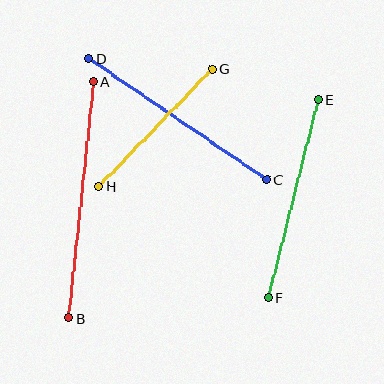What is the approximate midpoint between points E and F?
The midpoint is at approximately (293, 199) pixels.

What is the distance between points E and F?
The distance is approximately 204 pixels.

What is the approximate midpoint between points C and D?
The midpoint is at approximately (177, 119) pixels.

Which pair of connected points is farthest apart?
Points A and B are farthest apart.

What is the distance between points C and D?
The distance is approximately 215 pixels.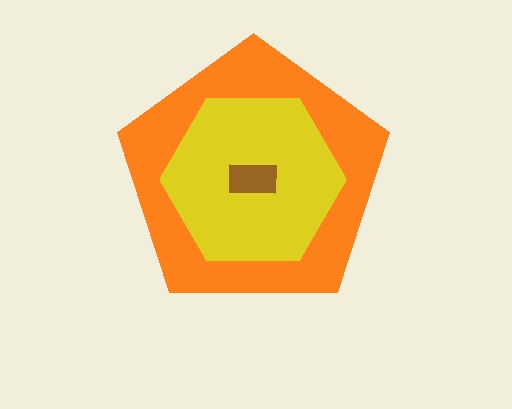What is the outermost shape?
The orange pentagon.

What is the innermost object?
The brown rectangle.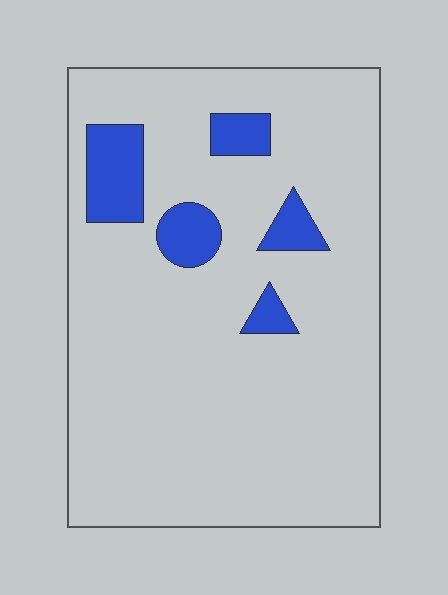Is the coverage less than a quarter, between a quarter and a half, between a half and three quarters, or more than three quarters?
Less than a quarter.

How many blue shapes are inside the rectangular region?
5.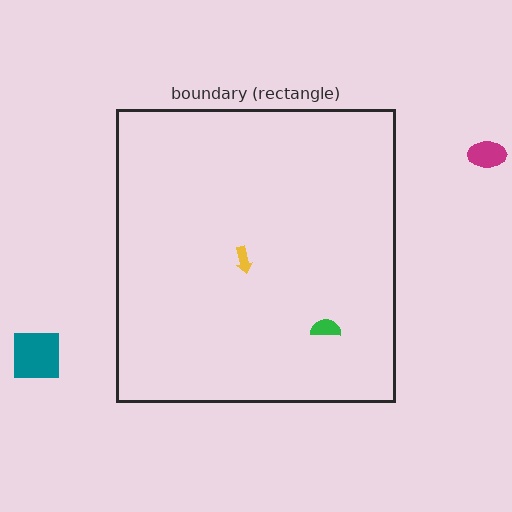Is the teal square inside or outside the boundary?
Outside.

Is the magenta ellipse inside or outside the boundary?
Outside.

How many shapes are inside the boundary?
2 inside, 2 outside.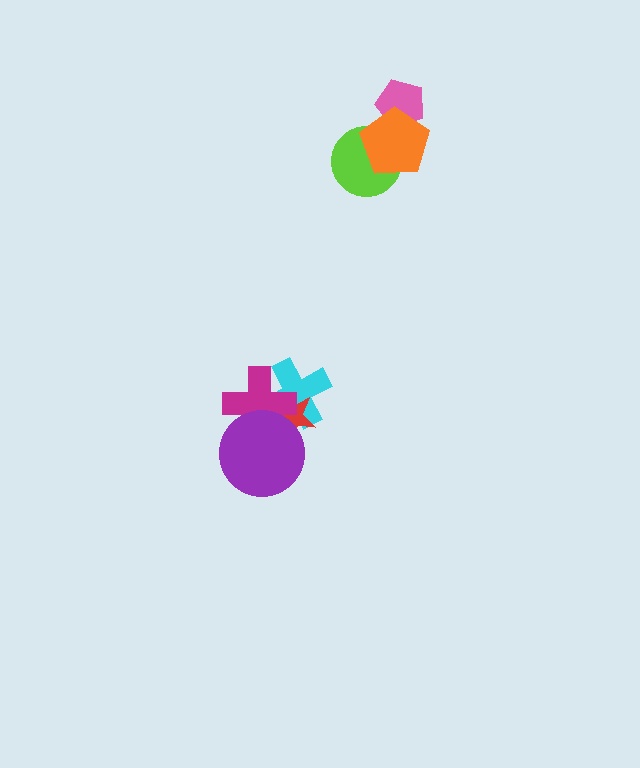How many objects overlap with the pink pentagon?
1 object overlaps with the pink pentagon.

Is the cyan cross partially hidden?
Yes, it is partially covered by another shape.